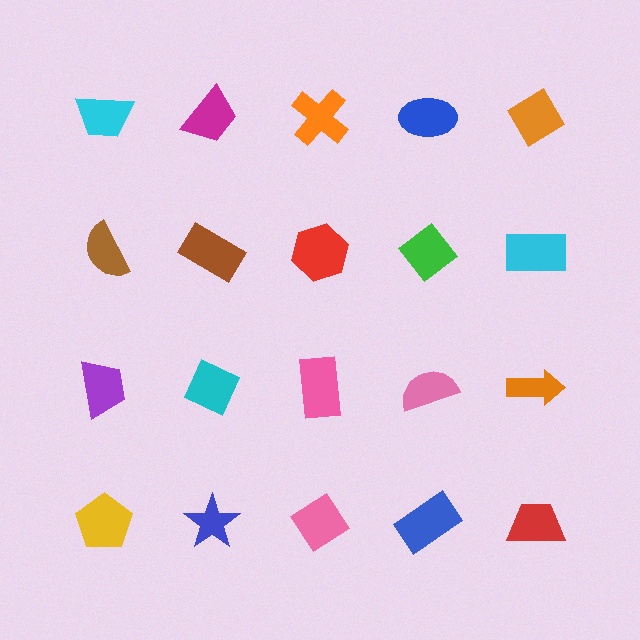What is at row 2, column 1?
A brown semicircle.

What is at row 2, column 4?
A green diamond.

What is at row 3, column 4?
A pink semicircle.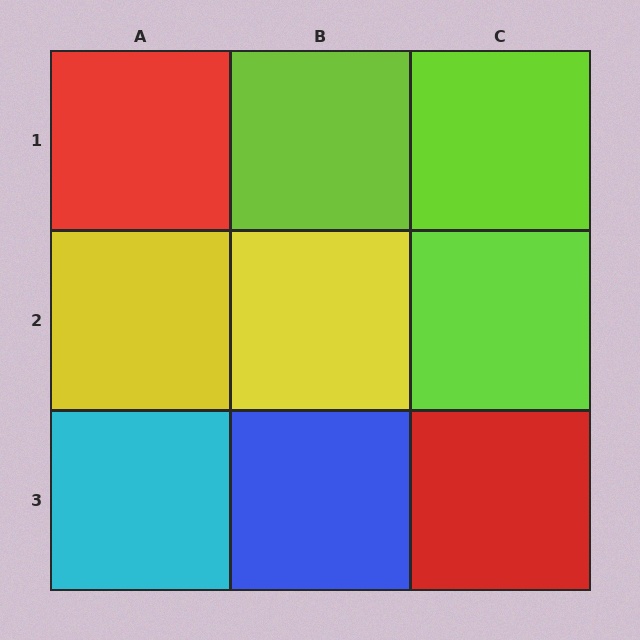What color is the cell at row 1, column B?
Lime.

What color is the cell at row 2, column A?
Yellow.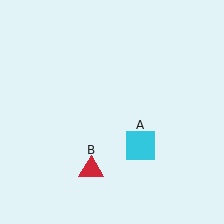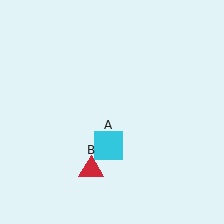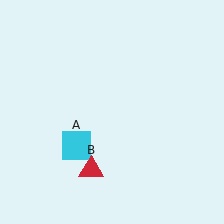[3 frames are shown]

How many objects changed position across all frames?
1 object changed position: cyan square (object A).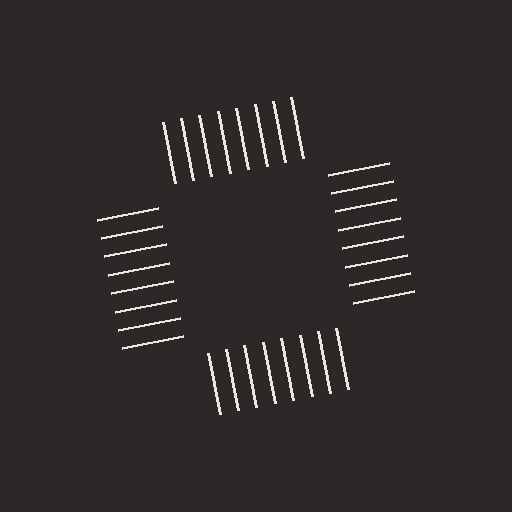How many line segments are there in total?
32 — 8 along each of the 4 edges.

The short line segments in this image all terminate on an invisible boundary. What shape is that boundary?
An illusory square — the line segments terminate on its edges but no continuous stroke is drawn.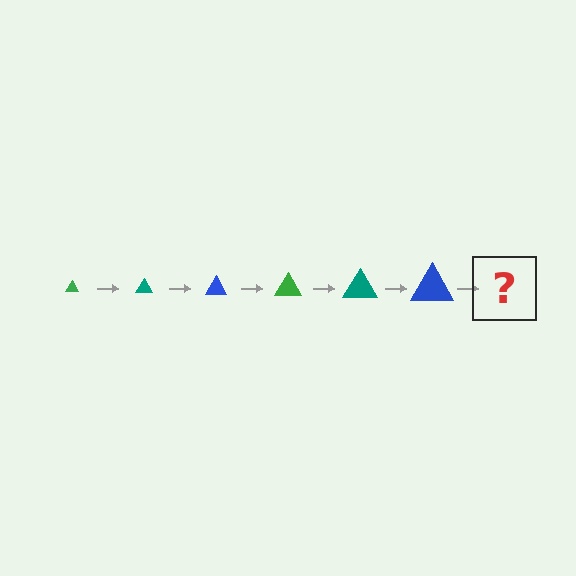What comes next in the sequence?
The next element should be a green triangle, larger than the previous one.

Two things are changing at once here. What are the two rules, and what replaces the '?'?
The two rules are that the triangle grows larger each step and the color cycles through green, teal, and blue. The '?' should be a green triangle, larger than the previous one.